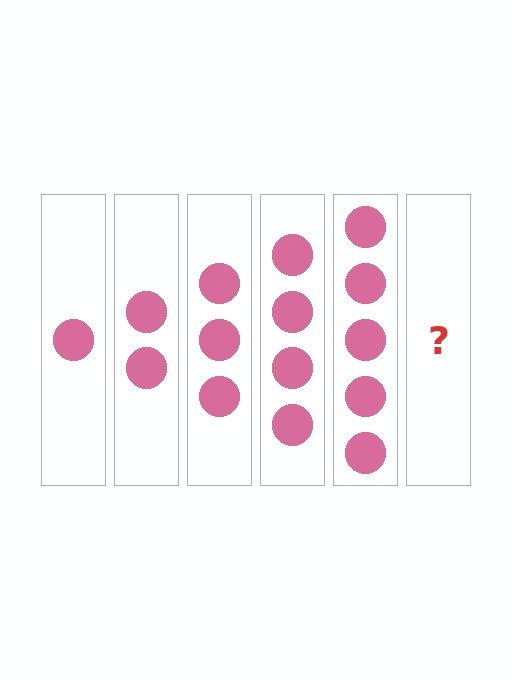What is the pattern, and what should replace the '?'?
The pattern is that each step adds one more circle. The '?' should be 6 circles.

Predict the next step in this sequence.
The next step is 6 circles.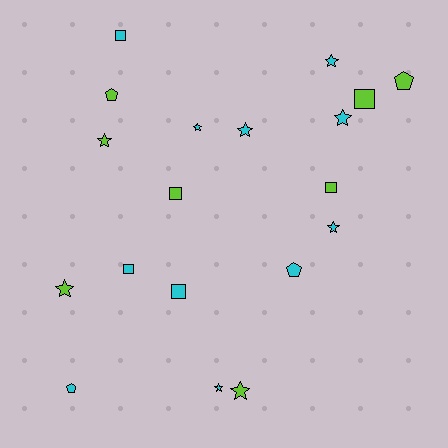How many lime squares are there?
There are 3 lime squares.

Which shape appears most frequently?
Star, with 9 objects.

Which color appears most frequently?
Cyan, with 11 objects.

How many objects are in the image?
There are 19 objects.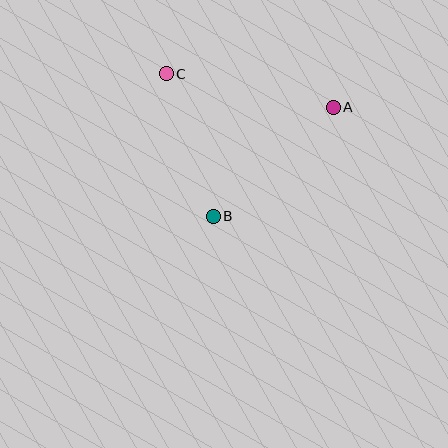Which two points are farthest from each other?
Points A and C are farthest from each other.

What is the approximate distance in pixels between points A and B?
The distance between A and B is approximately 162 pixels.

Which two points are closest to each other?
Points B and C are closest to each other.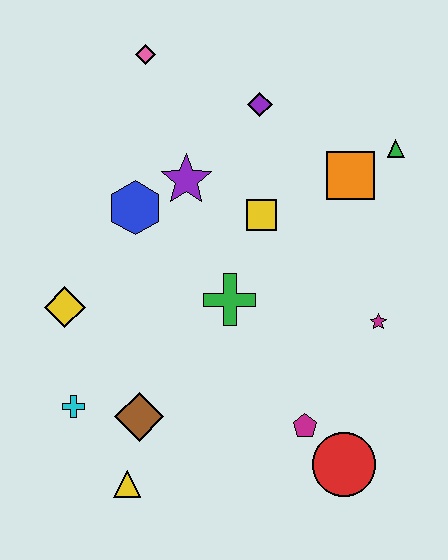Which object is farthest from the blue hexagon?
The red circle is farthest from the blue hexagon.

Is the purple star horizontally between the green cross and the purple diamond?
No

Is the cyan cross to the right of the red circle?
No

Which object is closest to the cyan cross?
The brown diamond is closest to the cyan cross.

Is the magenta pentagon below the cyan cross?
Yes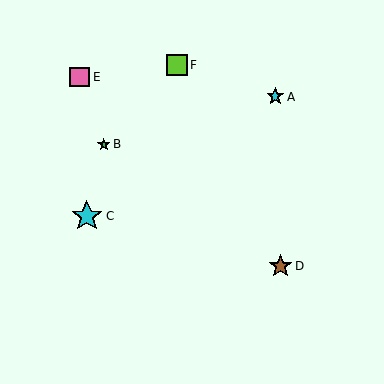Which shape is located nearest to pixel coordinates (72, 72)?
The pink square (labeled E) at (80, 77) is nearest to that location.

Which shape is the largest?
The cyan star (labeled C) is the largest.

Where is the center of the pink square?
The center of the pink square is at (80, 77).